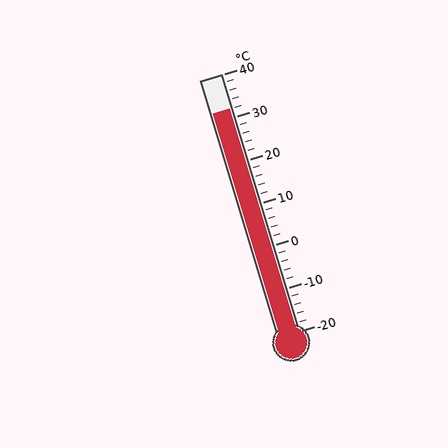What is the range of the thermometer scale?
The thermometer scale ranges from -20°C to 40°C.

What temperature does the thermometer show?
The thermometer shows approximately 32°C.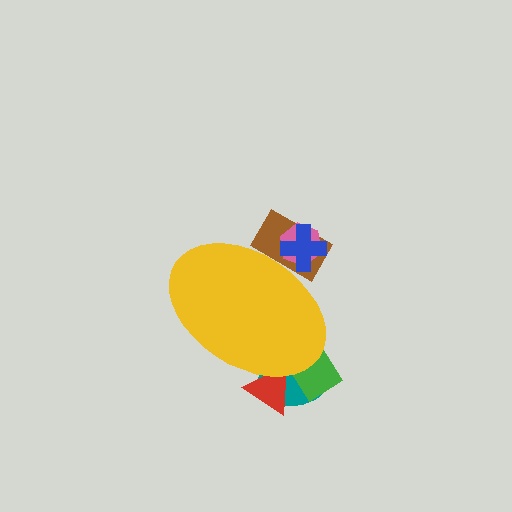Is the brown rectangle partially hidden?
Yes, the brown rectangle is partially hidden behind the yellow ellipse.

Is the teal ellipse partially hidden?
Yes, the teal ellipse is partially hidden behind the yellow ellipse.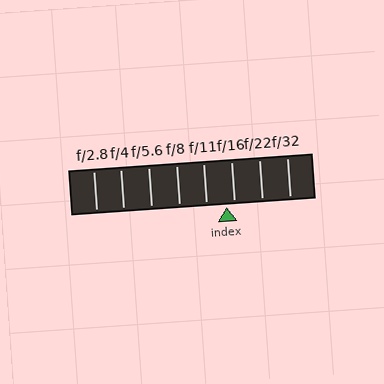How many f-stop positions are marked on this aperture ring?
There are 8 f-stop positions marked.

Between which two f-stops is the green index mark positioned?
The index mark is between f/11 and f/16.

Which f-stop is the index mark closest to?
The index mark is closest to f/16.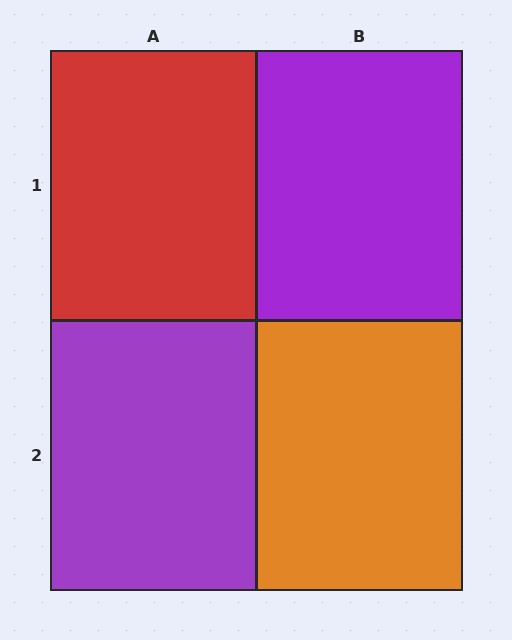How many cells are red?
1 cell is red.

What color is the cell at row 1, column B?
Purple.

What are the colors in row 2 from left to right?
Purple, orange.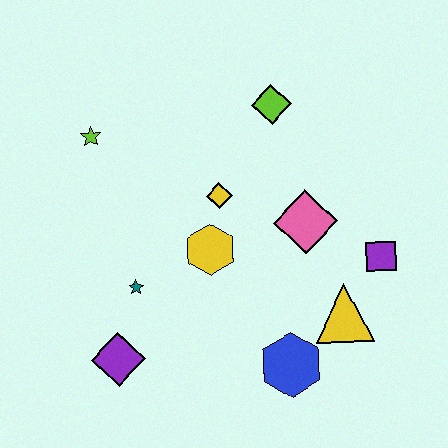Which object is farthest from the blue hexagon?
The lime star is farthest from the blue hexagon.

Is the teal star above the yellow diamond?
No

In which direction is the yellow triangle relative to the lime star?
The yellow triangle is to the right of the lime star.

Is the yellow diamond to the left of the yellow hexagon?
No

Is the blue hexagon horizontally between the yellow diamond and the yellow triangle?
Yes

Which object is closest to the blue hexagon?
The yellow triangle is closest to the blue hexagon.